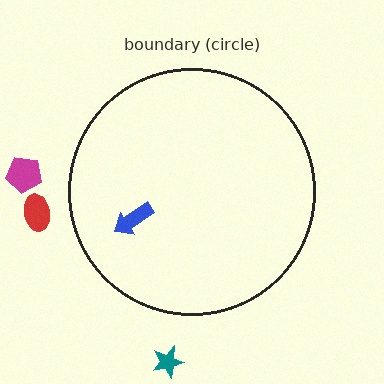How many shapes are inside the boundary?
1 inside, 3 outside.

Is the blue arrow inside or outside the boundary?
Inside.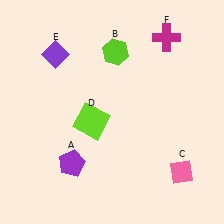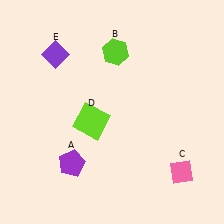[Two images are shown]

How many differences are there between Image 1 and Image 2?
There is 1 difference between the two images.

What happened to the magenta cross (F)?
The magenta cross (F) was removed in Image 2. It was in the top-right area of Image 1.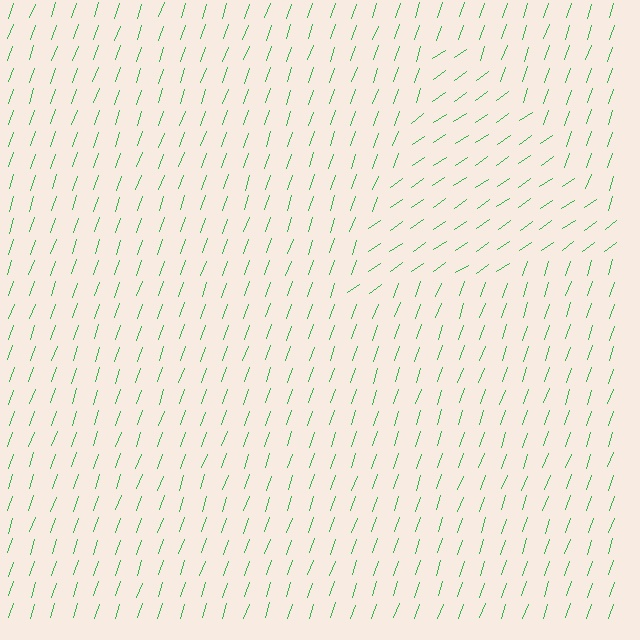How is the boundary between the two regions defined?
The boundary is defined purely by a change in line orientation (approximately 36 degrees difference). All lines are the same color and thickness.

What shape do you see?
I see a triangle.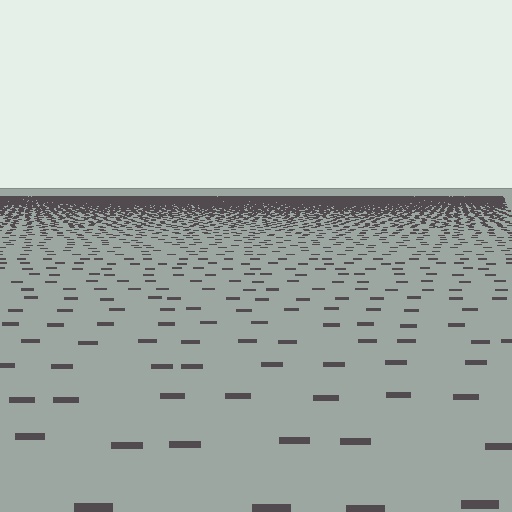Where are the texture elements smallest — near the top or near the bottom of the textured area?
Near the top.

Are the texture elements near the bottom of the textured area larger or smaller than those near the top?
Larger. Near the bottom, elements are closer to the viewer and appear at a bigger on-screen size.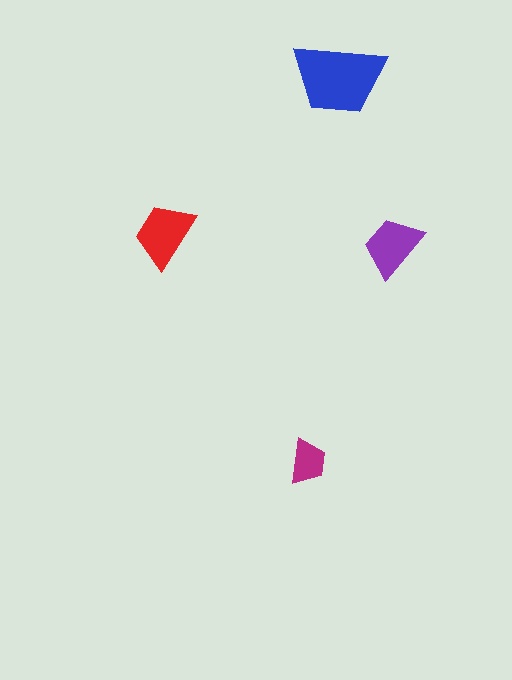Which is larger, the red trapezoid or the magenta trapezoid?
The red one.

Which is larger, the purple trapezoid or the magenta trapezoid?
The purple one.